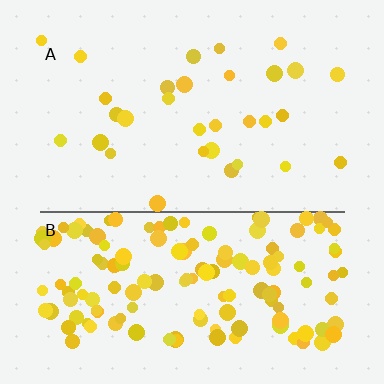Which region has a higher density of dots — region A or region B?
B (the bottom).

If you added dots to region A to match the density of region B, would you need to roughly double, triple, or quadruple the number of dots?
Approximately quadruple.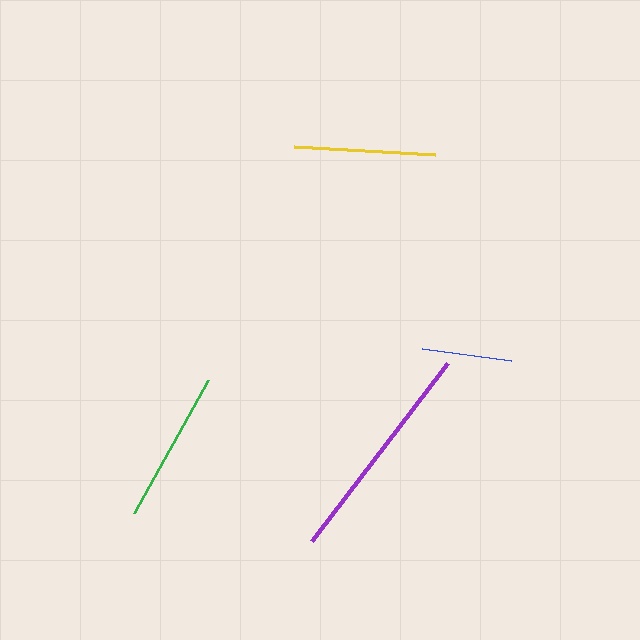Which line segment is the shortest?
The blue line is the shortest at approximately 90 pixels.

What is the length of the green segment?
The green segment is approximately 152 pixels long.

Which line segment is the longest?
The purple line is the longest at approximately 224 pixels.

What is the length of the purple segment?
The purple segment is approximately 224 pixels long.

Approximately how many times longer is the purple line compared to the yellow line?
The purple line is approximately 1.6 times the length of the yellow line.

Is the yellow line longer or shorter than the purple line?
The purple line is longer than the yellow line.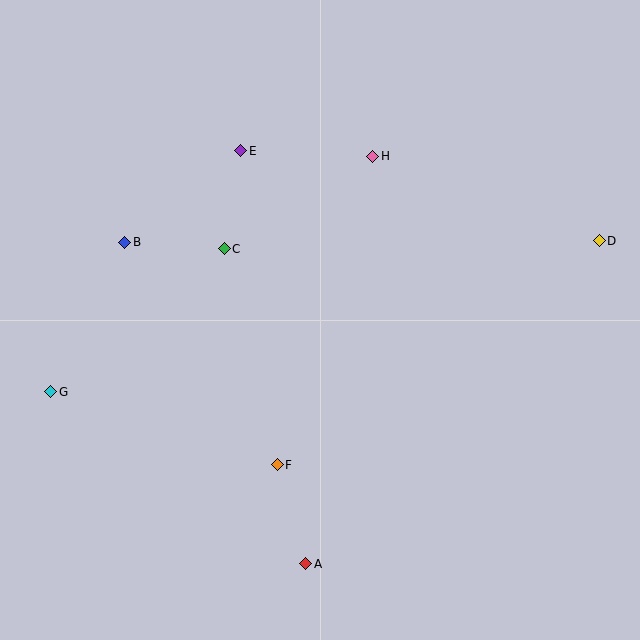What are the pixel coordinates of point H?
Point H is at (372, 156).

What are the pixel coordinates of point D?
Point D is at (599, 241).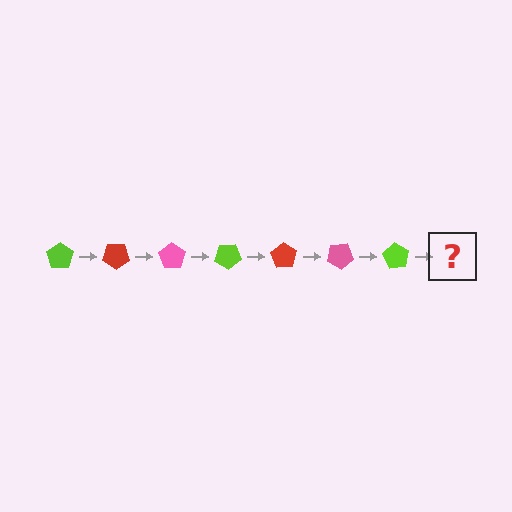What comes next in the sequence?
The next element should be a red pentagon, rotated 245 degrees from the start.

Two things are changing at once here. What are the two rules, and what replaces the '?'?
The two rules are that it rotates 35 degrees each step and the color cycles through lime, red, and pink. The '?' should be a red pentagon, rotated 245 degrees from the start.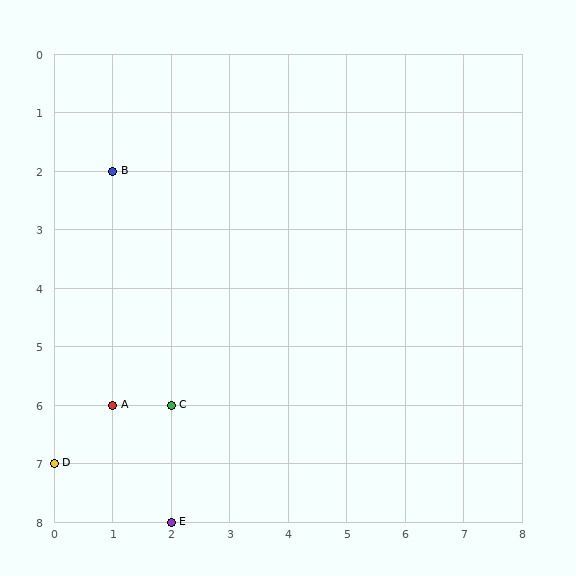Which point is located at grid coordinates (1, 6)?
Point A is at (1, 6).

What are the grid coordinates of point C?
Point C is at grid coordinates (2, 6).